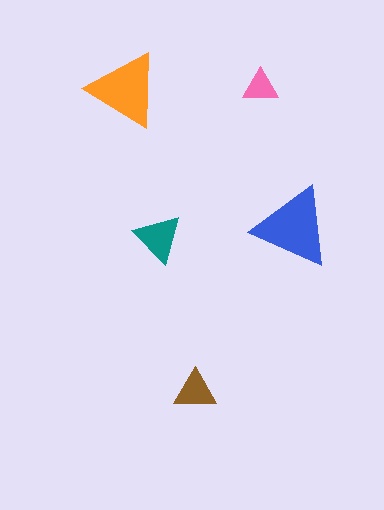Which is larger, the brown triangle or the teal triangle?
The teal one.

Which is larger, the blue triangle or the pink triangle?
The blue one.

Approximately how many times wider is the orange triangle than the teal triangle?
About 1.5 times wider.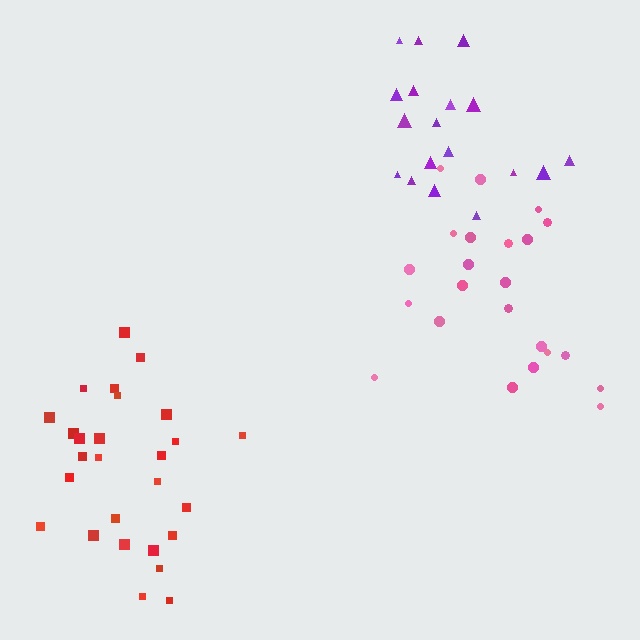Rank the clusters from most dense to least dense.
red, pink, purple.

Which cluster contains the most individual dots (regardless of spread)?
Red (27).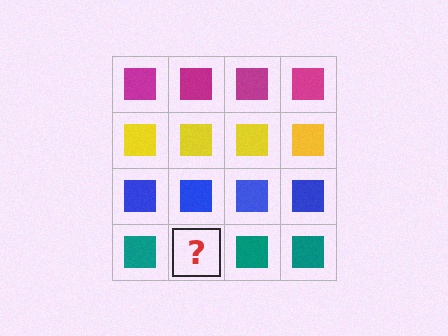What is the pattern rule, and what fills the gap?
The rule is that each row has a consistent color. The gap should be filled with a teal square.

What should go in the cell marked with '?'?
The missing cell should contain a teal square.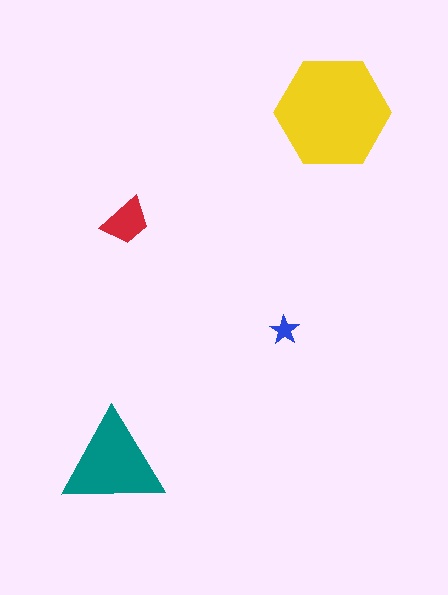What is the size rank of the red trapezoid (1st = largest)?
3rd.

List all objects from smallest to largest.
The blue star, the red trapezoid, the teal triangle, the yellow hexagon.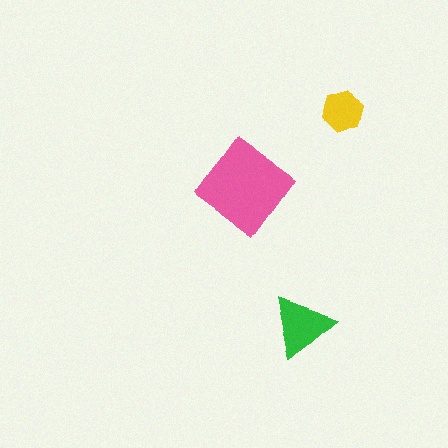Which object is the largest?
The pink diamond.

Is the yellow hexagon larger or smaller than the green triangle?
Smaller.